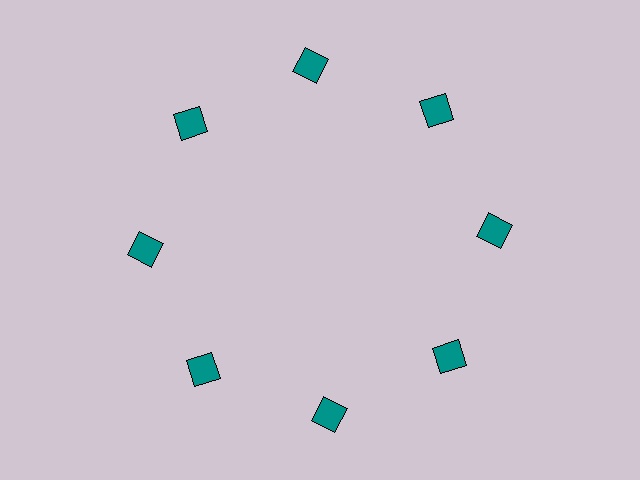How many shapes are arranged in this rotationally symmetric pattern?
There are 8 shapes, arranged in 8 groups of 1.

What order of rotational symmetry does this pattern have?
This pattern has 8-fold rotational symmetry.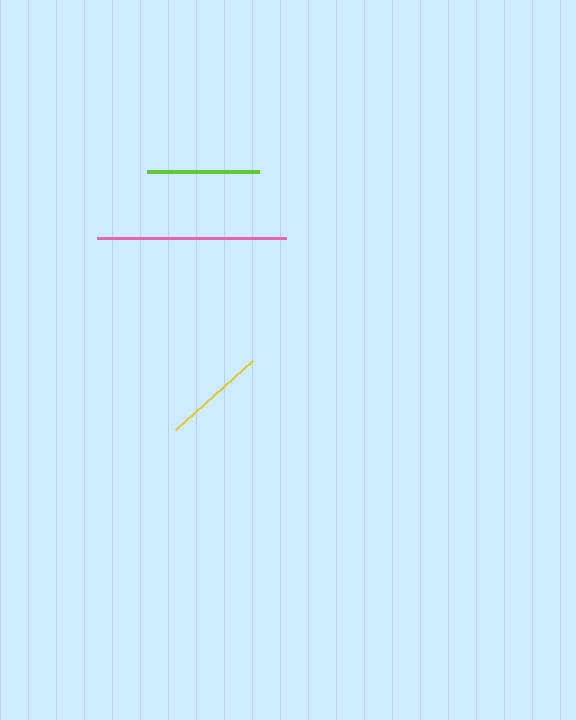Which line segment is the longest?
The pink line is the longest at approximately 189 pixels.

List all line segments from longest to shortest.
From longest to shortest: pink, lime, yellow.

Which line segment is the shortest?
The yellow line is the shortest at approximately 103 pixels.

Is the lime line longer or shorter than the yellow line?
The lime line is longer than the yellow line.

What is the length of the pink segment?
The pink segment is approximately 189 pixels long.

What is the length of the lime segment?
The lime segment is approximately 113 pixels long.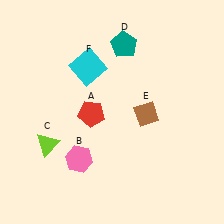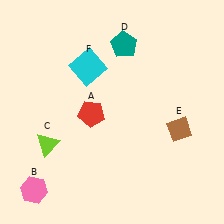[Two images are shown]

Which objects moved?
The objects that moved are: the pink hexagon (B), the brown diamond (E).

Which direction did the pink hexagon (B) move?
The pink hexagon (B) moved left.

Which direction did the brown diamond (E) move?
The brown diamond (E) moved right.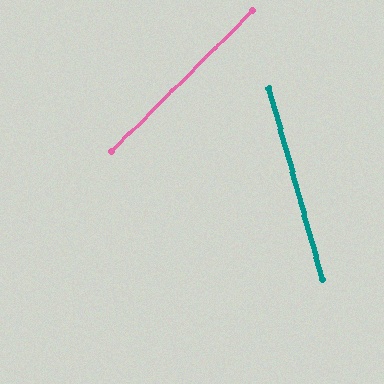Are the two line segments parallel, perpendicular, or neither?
Neither parallel nor perpendicular — they differ by about 61°.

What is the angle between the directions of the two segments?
Approximately 61 degrees.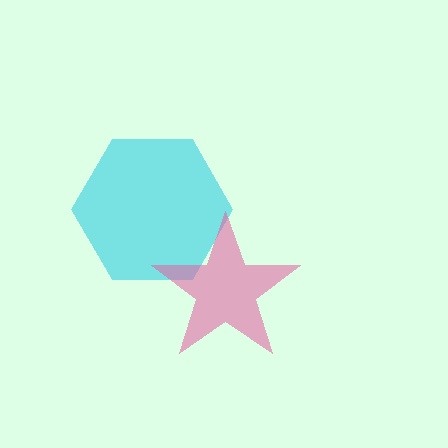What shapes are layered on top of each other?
The layered shapes are: a cyan hexagon, a pink star.